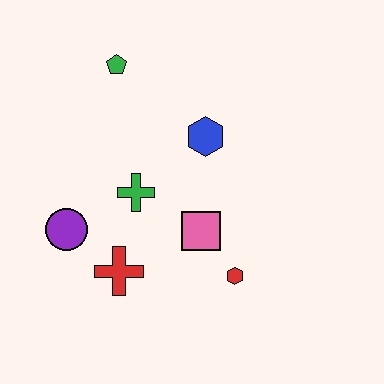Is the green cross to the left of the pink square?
Yes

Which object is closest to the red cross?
The purple circle is closest to the red cross.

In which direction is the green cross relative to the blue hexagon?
The green cross is to the left of the blue hexagon.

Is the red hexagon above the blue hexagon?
No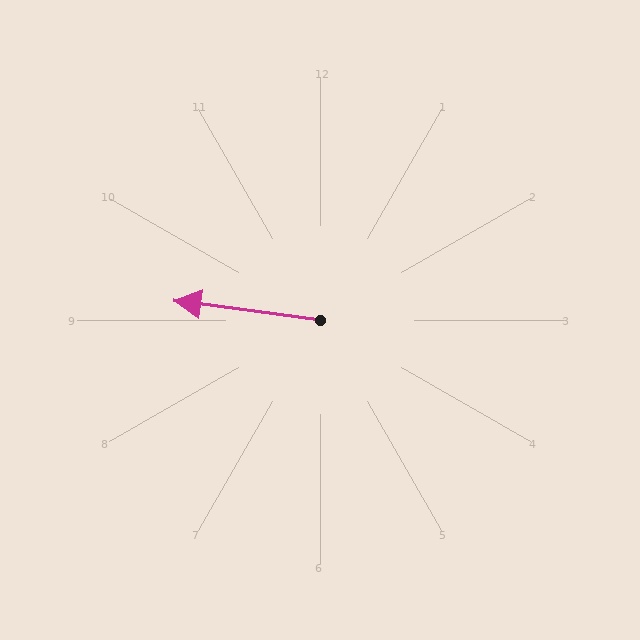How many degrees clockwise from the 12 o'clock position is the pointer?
Approximately 278 degrees.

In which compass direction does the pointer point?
West.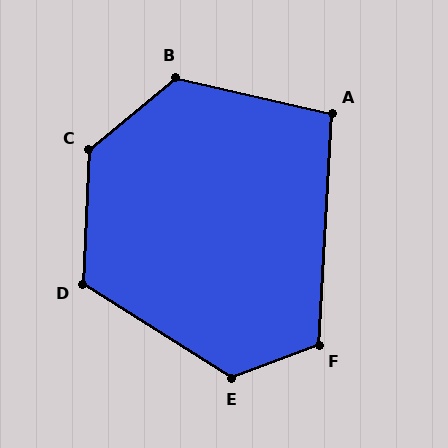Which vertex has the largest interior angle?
C, at approximately 132 degrees.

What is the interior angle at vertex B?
Approximately 127 degrees (obtuse).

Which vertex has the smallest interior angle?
A, at approximately 100 degrees.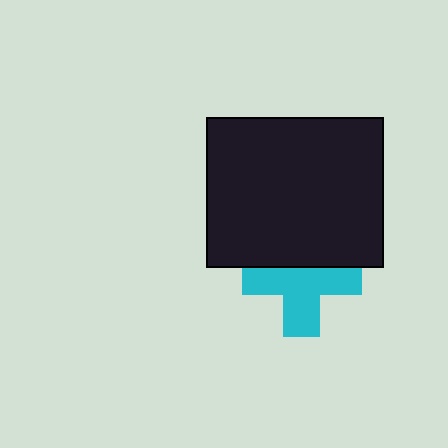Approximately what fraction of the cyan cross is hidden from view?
Roughly 35% of the cyan cross is hidden behind the black rectangle.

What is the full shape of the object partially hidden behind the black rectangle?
The partially hidden object is a cyan cross.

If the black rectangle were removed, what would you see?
You would see the complete cyan cross.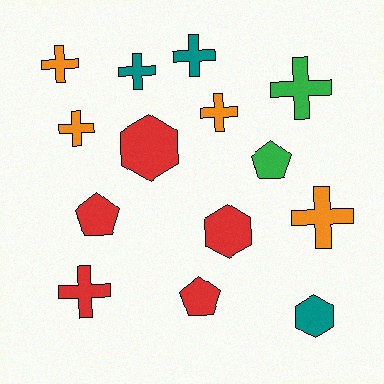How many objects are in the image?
There are 14 objects.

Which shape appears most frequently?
Cross, with 8 objects.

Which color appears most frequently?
Red, with 5 objects.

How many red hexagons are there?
There are 2 red hexagons.